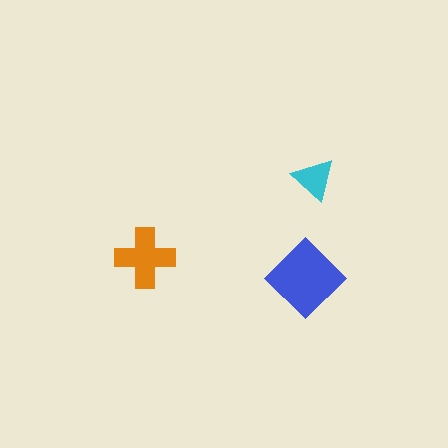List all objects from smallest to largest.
The cyan triangle, the orange cross, the blue diamond.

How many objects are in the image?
There are 3 objects in the image.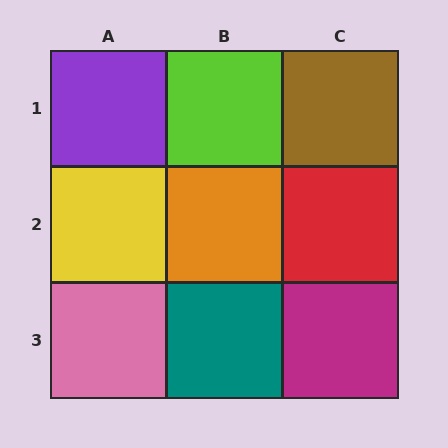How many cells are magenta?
1 cell is magenta.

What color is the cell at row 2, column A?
Yellow.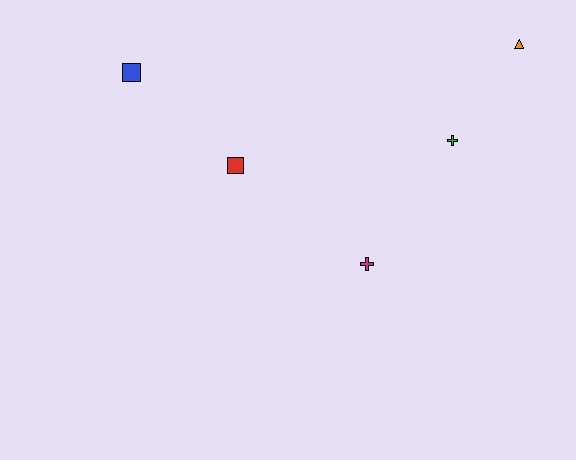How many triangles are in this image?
There is 1 triangle.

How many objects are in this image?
There are 5 objects.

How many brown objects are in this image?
There are no brown objects.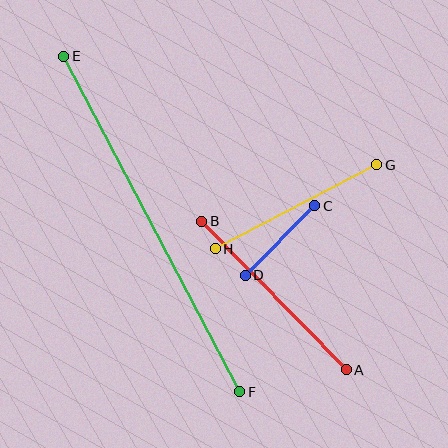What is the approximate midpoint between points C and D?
The midpoint is at approximately (280, 241) pixels.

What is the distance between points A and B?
The distance is approximately 207 pixels.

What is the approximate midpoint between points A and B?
The midpoint is at approximately (274, 296) pixels.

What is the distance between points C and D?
The distance is approximately 98 pixels.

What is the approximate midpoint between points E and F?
The midpoint is at approximately (152, 224) pixels.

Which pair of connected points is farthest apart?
Points E and F are farthest apart.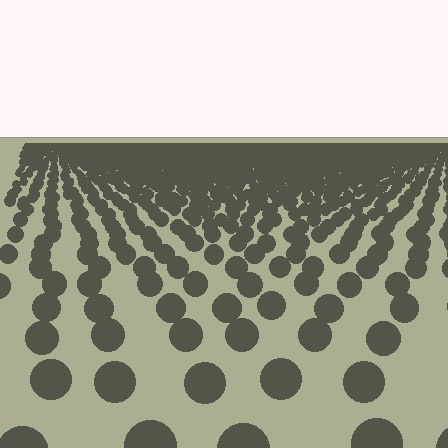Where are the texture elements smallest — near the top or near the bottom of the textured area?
Near the top.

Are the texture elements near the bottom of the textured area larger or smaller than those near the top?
Larger. Near the bottom, elements are closer to the viewer and appear at a bigger on-screen size.